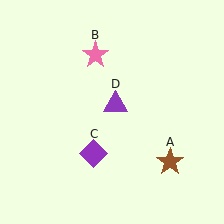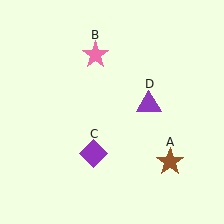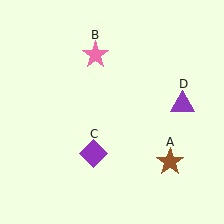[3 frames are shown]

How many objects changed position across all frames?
1 object changed position: purple triangle (object D).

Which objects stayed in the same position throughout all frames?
Brown star (object A) and pink star (object B) and purple diamond (object C) remained stationary.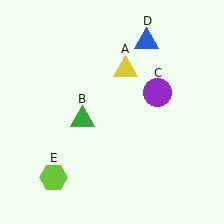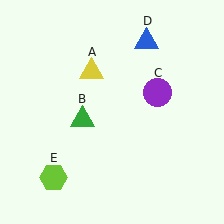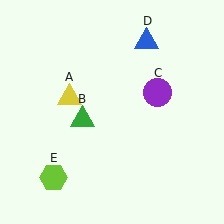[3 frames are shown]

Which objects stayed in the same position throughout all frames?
Green triangle (object B) and purple circle (object C) and blue triangle (object D) and lime hexagon (object E) remained stationary.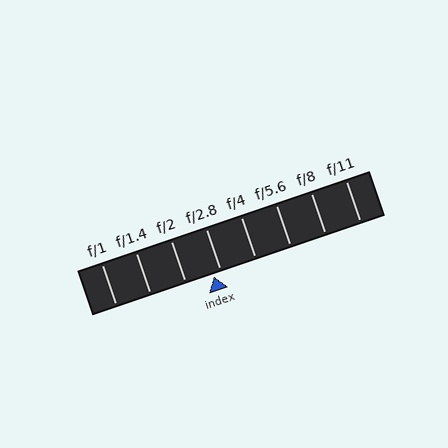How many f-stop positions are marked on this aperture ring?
There are 8 f-stop positions marked.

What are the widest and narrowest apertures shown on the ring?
The widest aperture shown is f/1 and the narrowest is f/11.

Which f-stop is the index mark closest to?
The index mark is closest to f/2.8.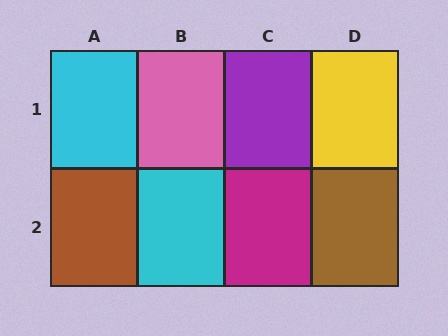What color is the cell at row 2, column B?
Cyan.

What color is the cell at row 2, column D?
Brown.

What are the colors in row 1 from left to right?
Cyan, pink, purple, yellow.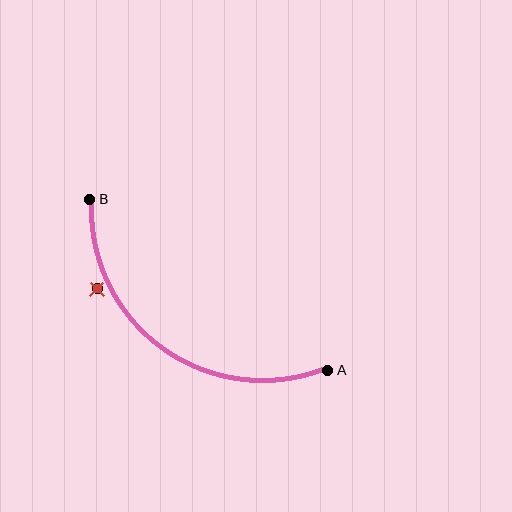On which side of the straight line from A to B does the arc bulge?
The arc bulges below and to the left of the straight line connecting A and B.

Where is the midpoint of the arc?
The arc midpoint is the point on the curve farthest from the straight line joining A and B. It sits below and to the left of that line.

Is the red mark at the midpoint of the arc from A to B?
No — the red mark does not lie on the arc at all. It sits slightly outside the curve.